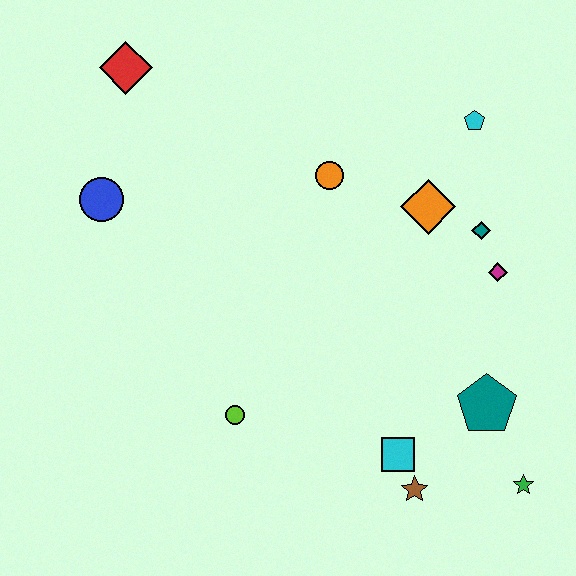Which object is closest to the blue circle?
The red diamond is closest to the blue circle.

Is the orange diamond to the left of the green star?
Yes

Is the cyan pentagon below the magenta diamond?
No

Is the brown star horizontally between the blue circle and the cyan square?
No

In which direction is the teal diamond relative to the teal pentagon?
The teal diamond is above the teal pentagon.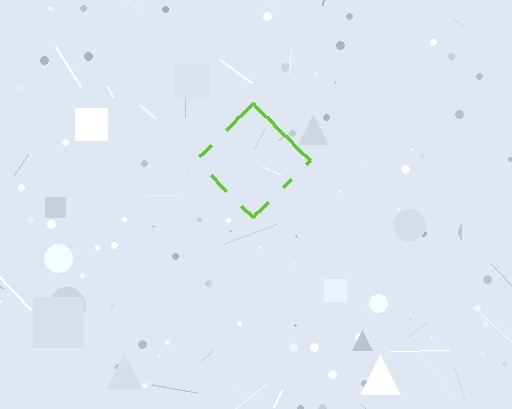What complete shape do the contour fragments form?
The contour fragments form a diamond.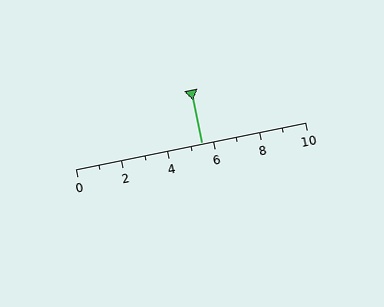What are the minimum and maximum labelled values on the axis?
The axis runs from 0 to 10.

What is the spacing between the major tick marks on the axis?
The major ticks are spaced 2 apart.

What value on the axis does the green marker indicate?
The marker indicates approximately 5.5.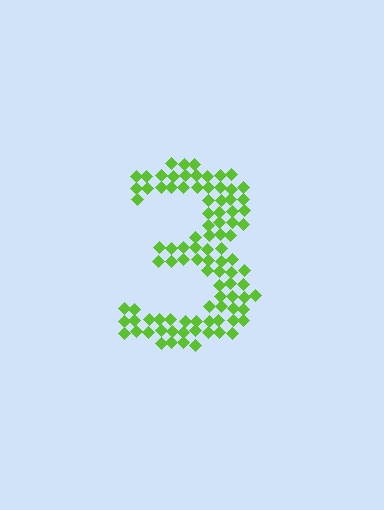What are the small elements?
The small elements are diamonds.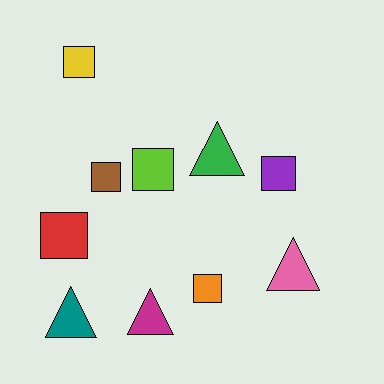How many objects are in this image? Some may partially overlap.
There are 10 objects.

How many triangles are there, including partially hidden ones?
There are 4 triangles.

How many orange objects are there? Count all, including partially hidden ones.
There is 1 orange object.